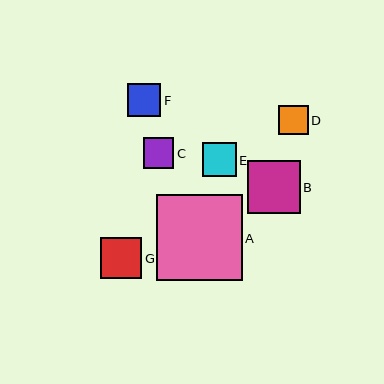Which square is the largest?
Square A is the largest with a size of approximately 85 pixels.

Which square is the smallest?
Square D is the smallest with a size of approximately 30 pixels.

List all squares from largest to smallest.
From largest to smallest: A, B, G, E, F, C, D.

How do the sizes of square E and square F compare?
Square E and square F are approximately the same size.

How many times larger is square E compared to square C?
Square E is approximately 1.1 times the size of square C.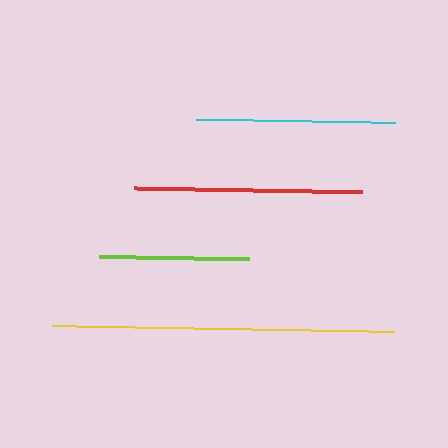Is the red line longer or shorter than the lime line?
The red line is longer than the lime line.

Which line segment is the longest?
The yellow line is the longest at approximately 342 pixels.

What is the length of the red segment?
The red segment is approximately 227 pixels long.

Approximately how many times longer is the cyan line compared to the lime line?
The cyan line is approximately 1.3 times the length of the lime line.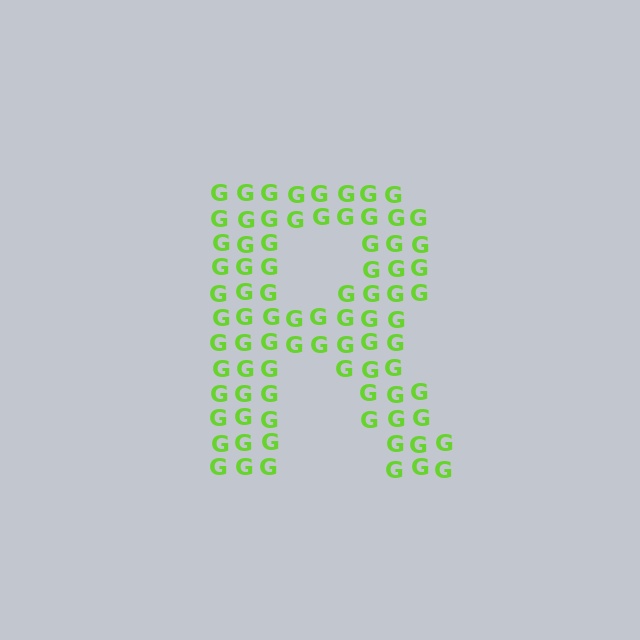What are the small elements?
The small elements are letter G's.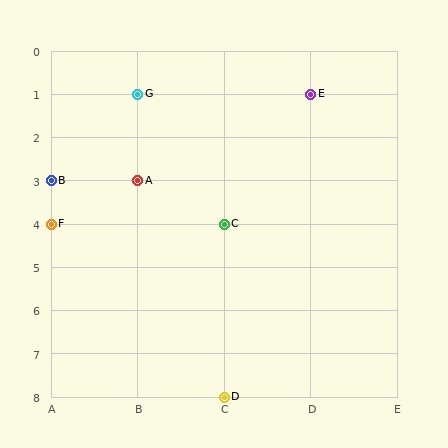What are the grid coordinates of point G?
Point G is at grid coordinates (B, 1).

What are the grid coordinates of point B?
Point B is at grid coordinates (A, 3).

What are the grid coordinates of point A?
Point A is at grid coordinates (B, 3).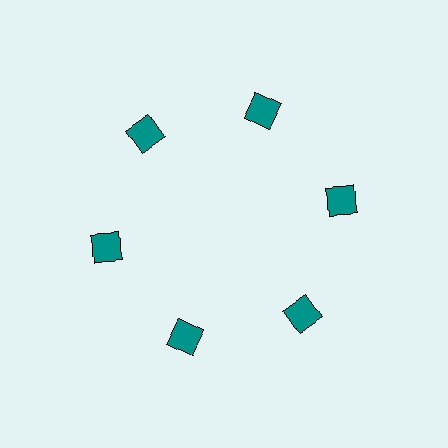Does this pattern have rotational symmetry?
Yes, this pattern has 6-fold rotational symmetry. It looks the same after rotating 60 degrees around the center.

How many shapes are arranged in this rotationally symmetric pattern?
There are 6 shapes, arranged in 6 groups of 1.